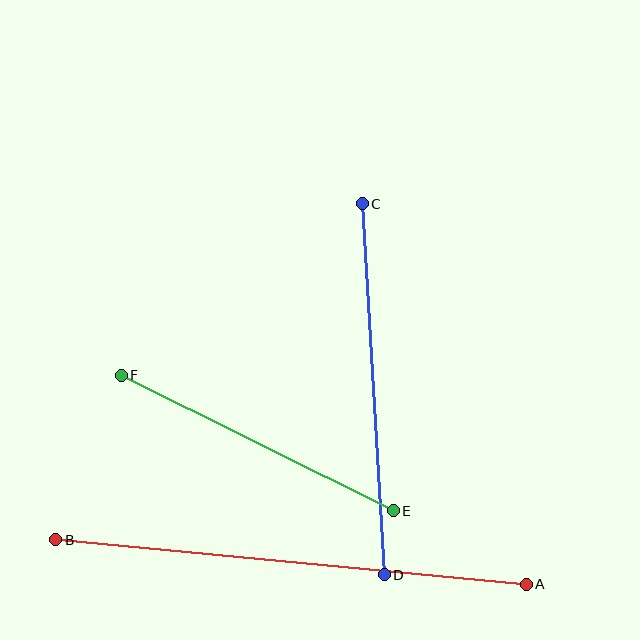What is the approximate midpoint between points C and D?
The midpoint is at approximately (373, 389) pixels.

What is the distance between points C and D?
The distance is approximately 372 pixels.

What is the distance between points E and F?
The distance is approximately 304 pixels.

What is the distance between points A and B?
The distance is approximately 472 pixels.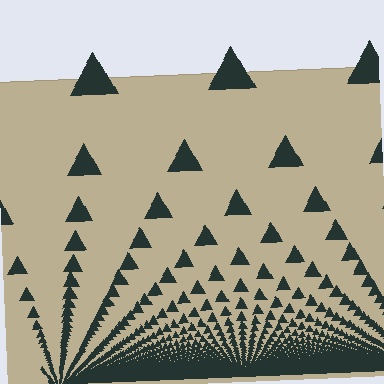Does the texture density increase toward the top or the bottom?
Density increases toward the bottom.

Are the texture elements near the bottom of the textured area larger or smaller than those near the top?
Smaller. The gradient is inverted — elements near the bottom are smaller and denser.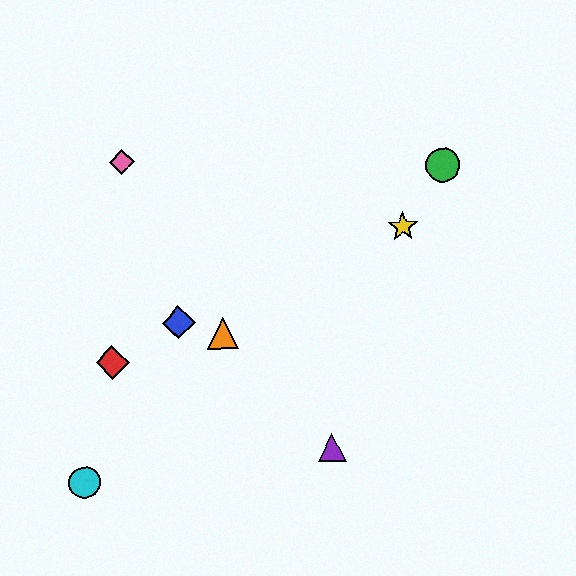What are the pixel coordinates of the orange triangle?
The orange triangle is at (223, 333).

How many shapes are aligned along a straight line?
3 shapes (the red diamond, the blue diamond, the green circle) are aligned along a straight line.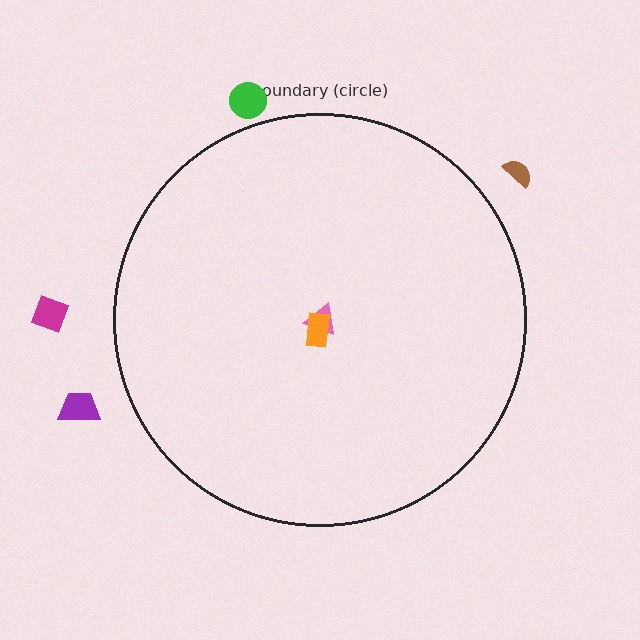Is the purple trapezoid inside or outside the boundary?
Outside.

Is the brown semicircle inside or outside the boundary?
Outside.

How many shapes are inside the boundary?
2 inside, 4 outside.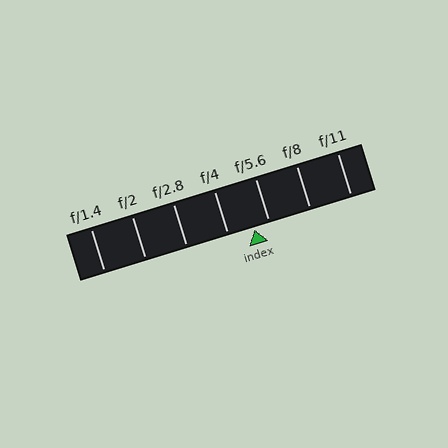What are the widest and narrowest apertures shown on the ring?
The widest aperture shown is f/1.4 and the narrowest is f/11.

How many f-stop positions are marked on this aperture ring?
There are 7 f-stop positions marked.